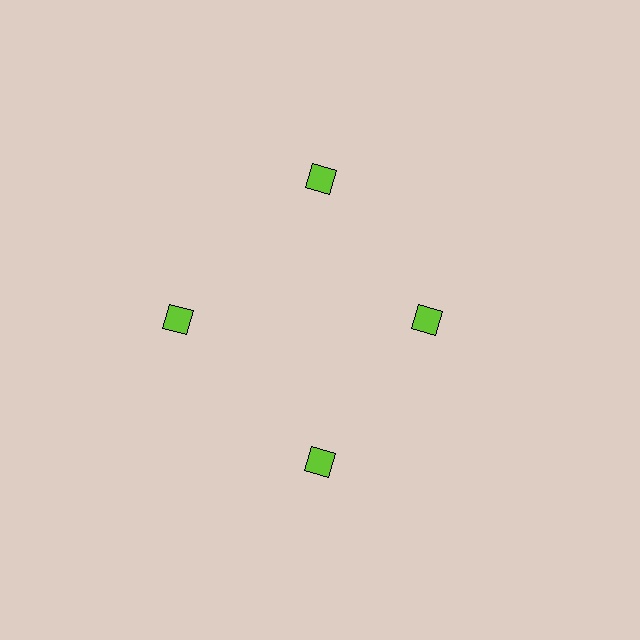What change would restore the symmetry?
The symmetry would be restored by moving it outward, back onto the ring so that all 4 squares sit at equal angles and equal distance from the center.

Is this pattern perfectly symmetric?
No. The 4 lime squares are arranged in a ring, but one element near the 3 o'clock position is pulled inward toward the center, breaking the 4-fold rotational symmetry.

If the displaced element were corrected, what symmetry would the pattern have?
It would have 4-fold rotational symmetry — the pattern would map onto itself every 90 degrees.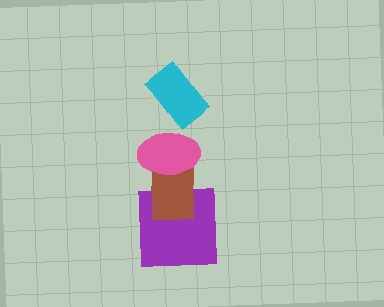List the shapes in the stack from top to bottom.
From top to bottom: the cyan rectangle, the pink ellipse, the brown rectangle, the purple square.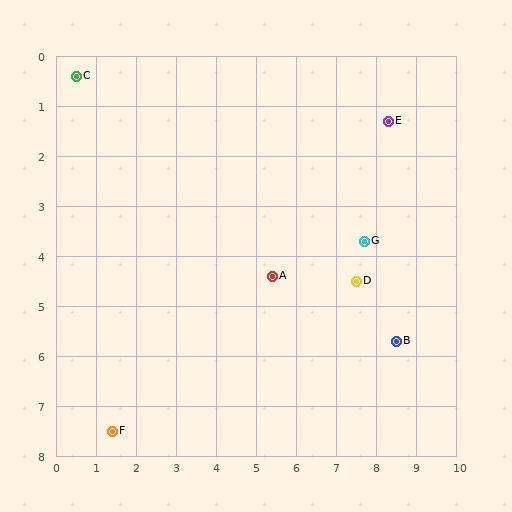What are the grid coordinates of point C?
Point C is at approximately (0.5, 0.4).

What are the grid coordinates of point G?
Point G is at approximately (7.7, 3.7).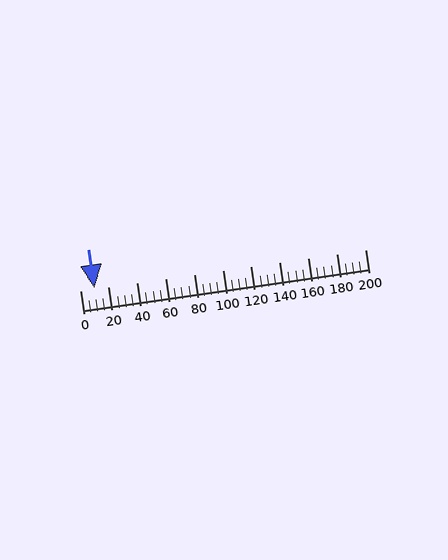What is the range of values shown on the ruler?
The ruler shows values from 0 to 200.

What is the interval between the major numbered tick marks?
The major tick marks are spaced 20 units apart.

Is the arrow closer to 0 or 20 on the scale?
The arrow is closer to 20.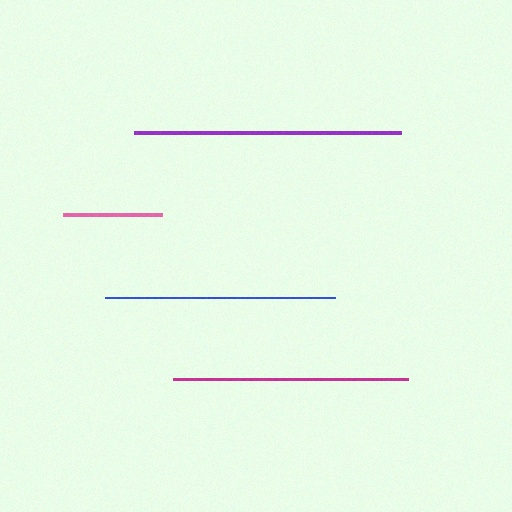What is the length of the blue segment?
The blue segment is approximately 230 pixels long.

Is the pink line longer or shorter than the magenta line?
The magenta line is longer than the pink line.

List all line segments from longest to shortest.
From longest to shortest: purple, magenta, blue, pink.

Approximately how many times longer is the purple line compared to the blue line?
The purple line is approximately 1.2 times the length of the blue line.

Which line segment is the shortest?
The pink line is the shortest at approximately 99 pixels.